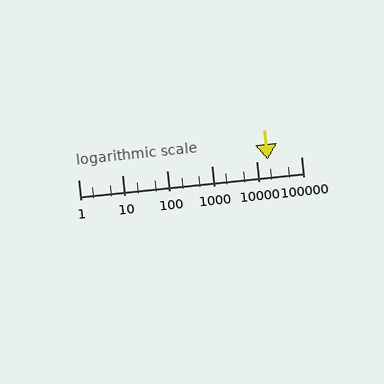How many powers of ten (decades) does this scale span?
The scale spans 5 decades, from 1 to 100000.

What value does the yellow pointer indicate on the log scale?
The pointer indicates approximately 18000.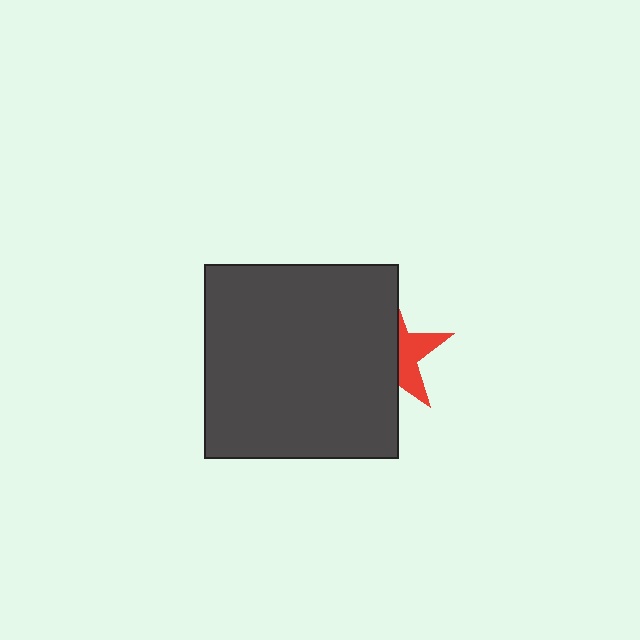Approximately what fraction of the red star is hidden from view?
Roughly 63% of the red star is hidden behind the dark gray square.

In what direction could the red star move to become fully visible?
The red star could move right. That would shift it out from behind the dark gray square entirely.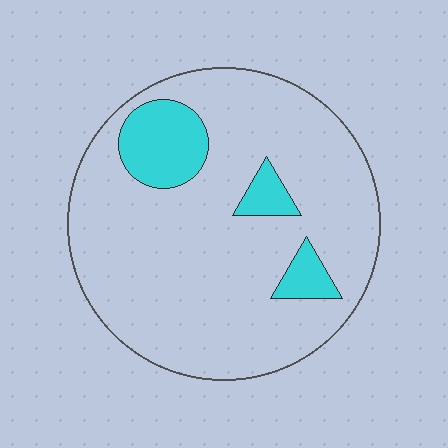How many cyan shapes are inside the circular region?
3.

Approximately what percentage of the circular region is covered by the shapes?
Approximately 15%.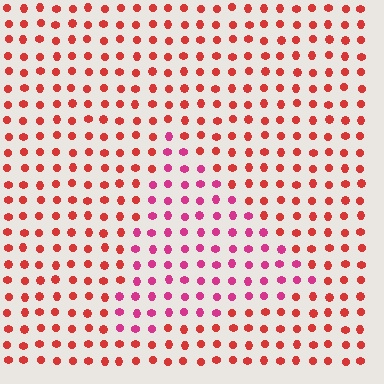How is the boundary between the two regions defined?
The boundary is defined purely by a slight shift in hue (about 34 degrees). Spacing, size, and orientation are identical on both sides.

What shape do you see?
I see a triangle.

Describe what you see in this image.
The image is filled with small red elements in a uniform arrangement. A triangle-shaped region is visible where the elements are tinted to a slightly different hue, forming a subtle color boundary.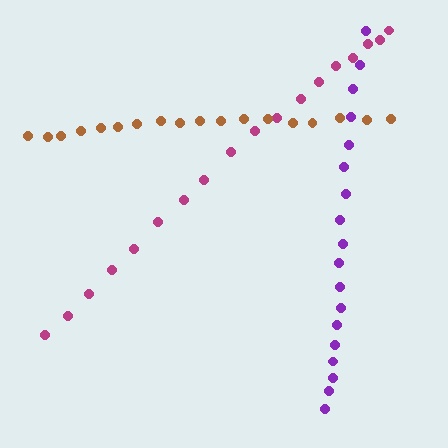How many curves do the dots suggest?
There are 3 distinct paths.